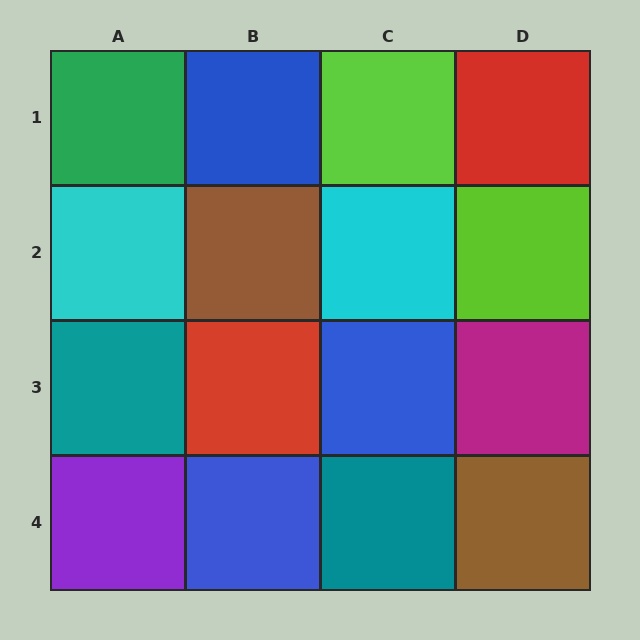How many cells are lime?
2 cells are lime.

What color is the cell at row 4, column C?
Teal.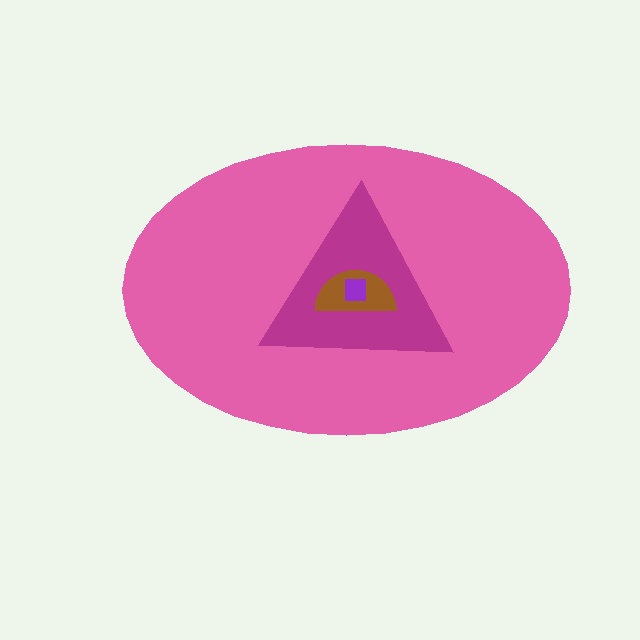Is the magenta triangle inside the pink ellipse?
Yes.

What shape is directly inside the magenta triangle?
The brown semicircle.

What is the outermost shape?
The pink ellipse.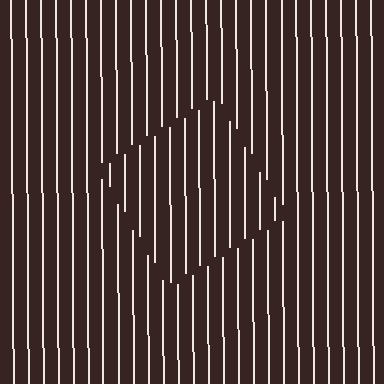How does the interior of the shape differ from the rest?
The interior of the shape contains the same grating, shifted by half a period — the contour is defined by the phase discontinuity where line-ends from the inner and outer gratings abut.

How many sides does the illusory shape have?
4 sides — the line-ends trace a square.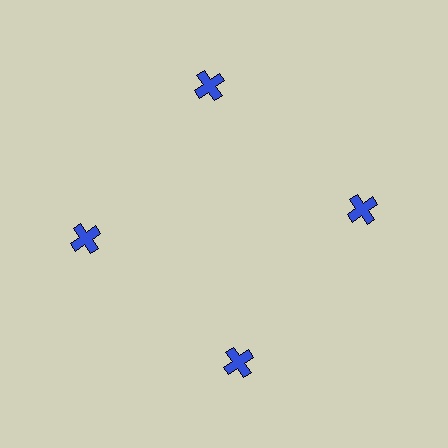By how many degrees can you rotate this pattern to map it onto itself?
The pattern maps onto itself every 90 degrees of rotation.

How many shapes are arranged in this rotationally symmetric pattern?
There are 4 shapes, arranged in 4 groups of 1.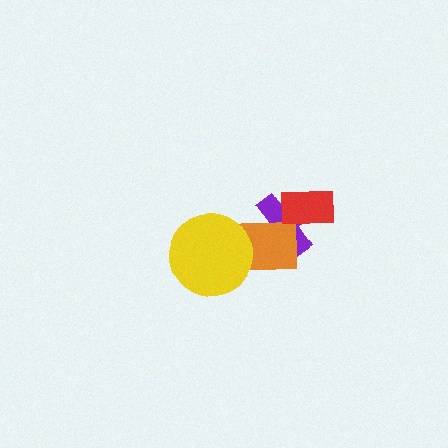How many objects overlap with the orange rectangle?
2 objects overlap with the orange rectangle.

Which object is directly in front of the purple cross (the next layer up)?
The orange rectangle is directly in front of the purple cross.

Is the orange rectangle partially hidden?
Yes, it is partially covered by another shape.